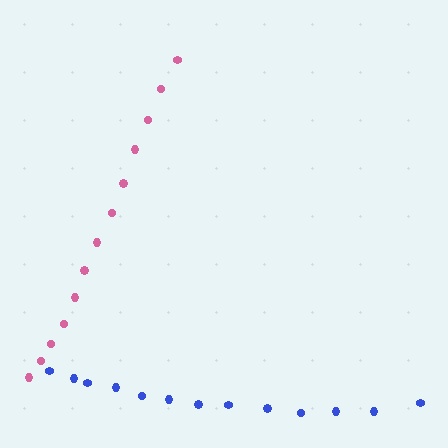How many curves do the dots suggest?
There are 2 distinct paths.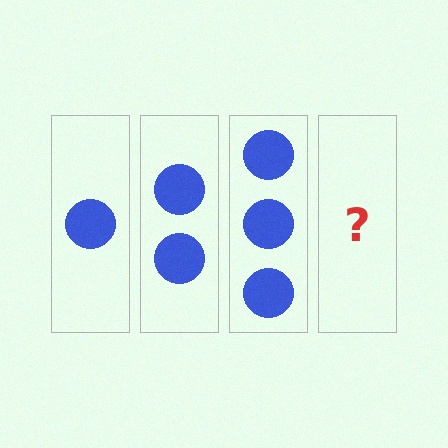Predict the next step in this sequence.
The next step is 4 circles.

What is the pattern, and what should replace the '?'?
The pattern is that each step adds one more circle. The '?' should be 4 circles.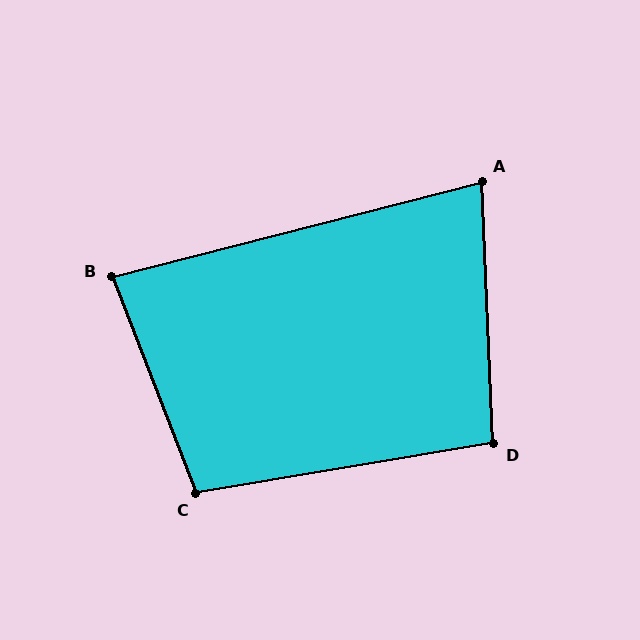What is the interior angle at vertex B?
Approximately 83 degrees (acute).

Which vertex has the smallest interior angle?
A, at approximately 78 degrees.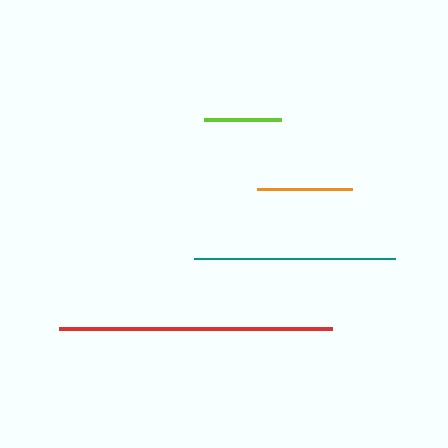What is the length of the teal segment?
The teal segment is approximately 201 pixels long.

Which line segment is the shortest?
The lime line is the shortest at approximately 77 pixels.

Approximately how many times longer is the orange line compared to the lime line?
The orange line is approximately 1.2 times the length of the lime line.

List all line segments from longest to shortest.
From longest to shortest: red, teal, orange, lime.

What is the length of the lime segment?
The lime segment is approximately 77 pixels long.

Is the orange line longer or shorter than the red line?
The red line is longer than the orange line.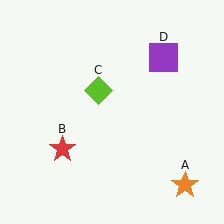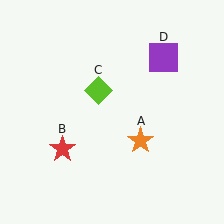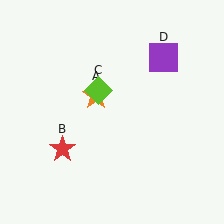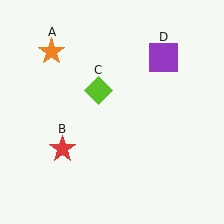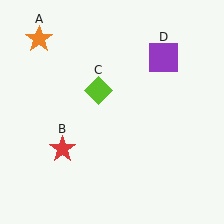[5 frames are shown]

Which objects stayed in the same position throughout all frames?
Red star (object B) and lime diamond (object C) and purple square (object D) remained stationary.